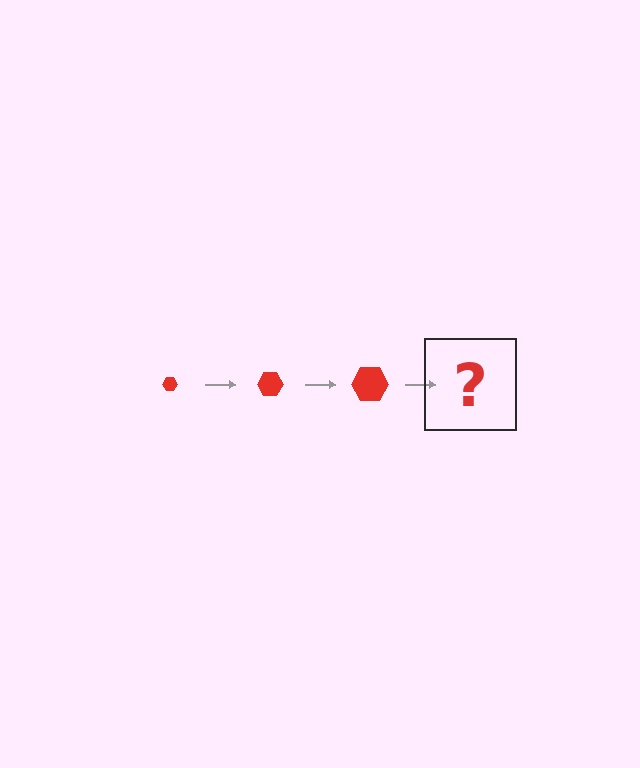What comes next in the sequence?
The next element should be a red hexagon, larger than the previous one.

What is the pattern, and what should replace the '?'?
The pattern is that the hexagon gets progressively larger each step. The '?' should be a red hexagon, larger than the previous one.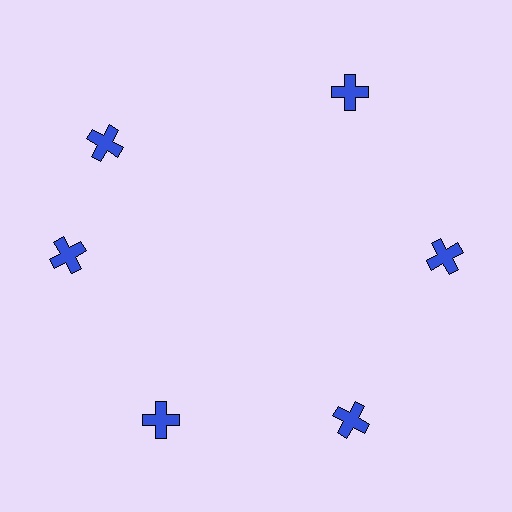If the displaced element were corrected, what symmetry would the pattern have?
It would have 6-fold rotational symmetry — the pattern would map onto itself every 60 degrees.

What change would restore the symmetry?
The symmetry would be restored by rotating it back into even spacing with its neighbors so that all 6 crosses sit at equal angles and equal distance from the center.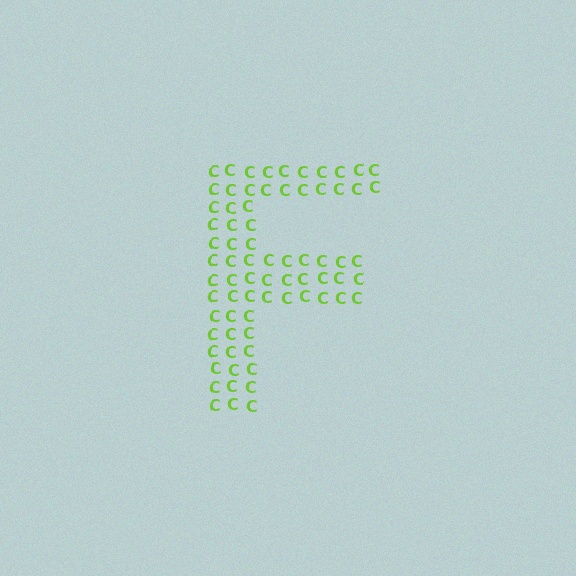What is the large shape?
The large shape is the letter F.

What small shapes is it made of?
It is made of small letter C's.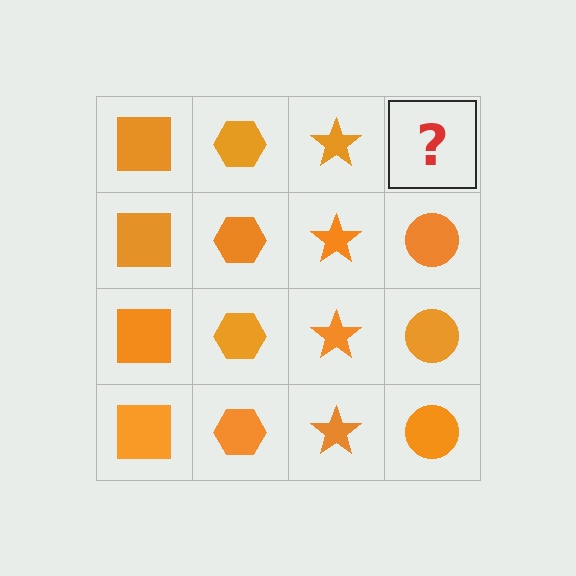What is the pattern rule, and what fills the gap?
The rule is that each column has a consistent shape. The gap should be filled with an orange circle.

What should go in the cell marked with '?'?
The missing cell should contain an orange circle.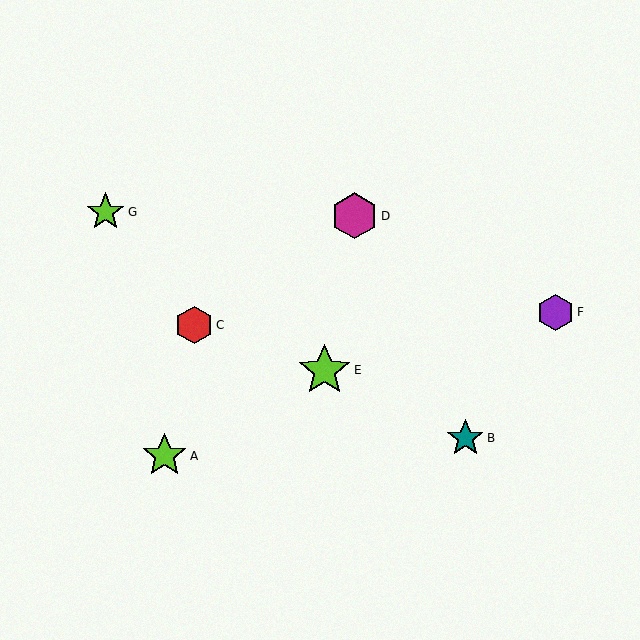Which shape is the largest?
The lime star (labeled E) is the largest.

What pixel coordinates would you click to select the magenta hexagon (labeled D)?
Click at (354, 216) to select the magenta hexagon D.